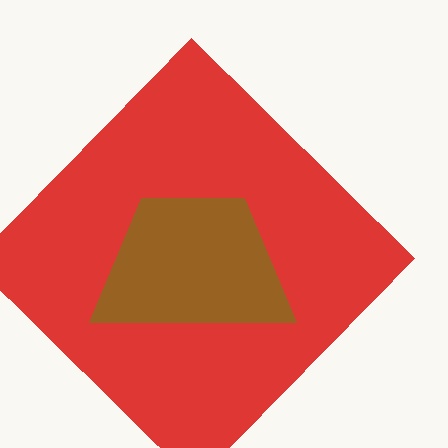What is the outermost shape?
The red diamond.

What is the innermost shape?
The brown trapezoid.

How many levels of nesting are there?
2.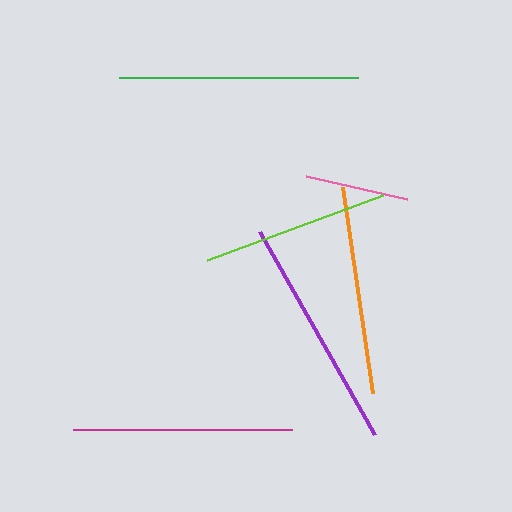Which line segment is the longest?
The green line is the longest at approximately 239 pixels.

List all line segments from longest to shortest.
From longest to shortest: green, purple, magenta, orange, lime, pink.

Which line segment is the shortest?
The pink line is the shortest at approximately 103 pixels.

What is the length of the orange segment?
The orange segment is approximately 207 pixels long.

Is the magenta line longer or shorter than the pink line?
The magenta line is longer than the pink line.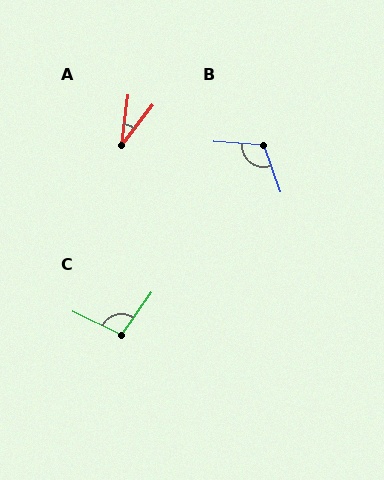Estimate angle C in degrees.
Approximately 99 degrees.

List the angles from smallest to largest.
A (31°), C (99°), B (113°).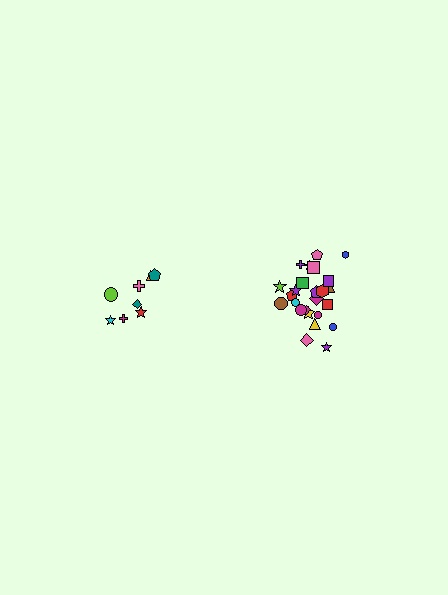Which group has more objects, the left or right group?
The right group.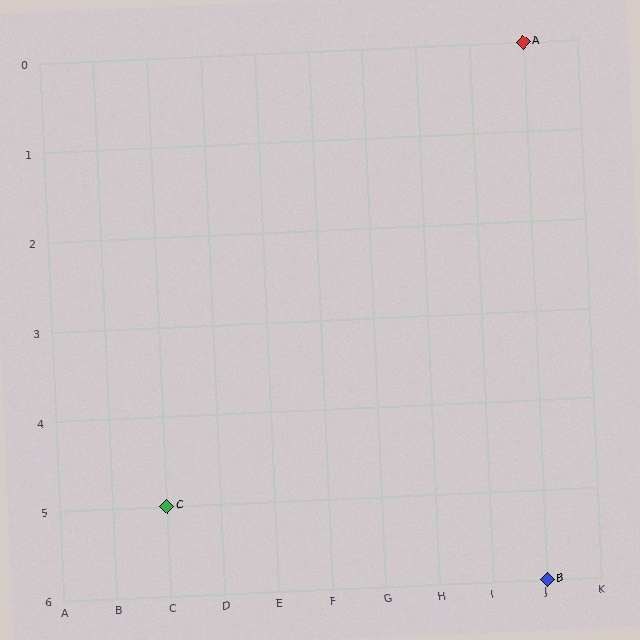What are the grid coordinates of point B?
Point B is at grid coordinates (J, 6).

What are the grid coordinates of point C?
Point C is at grid coordinates (C, 5).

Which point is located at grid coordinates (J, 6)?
Point B is at (J, 6).